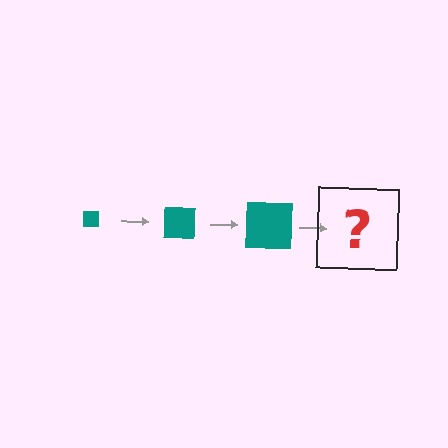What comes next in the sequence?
The next element should be a teal square, larger than the previous one.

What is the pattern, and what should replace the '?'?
The pattern is that the square gets progressively larger each step. The '?' should be a teal square, larger than the previous one.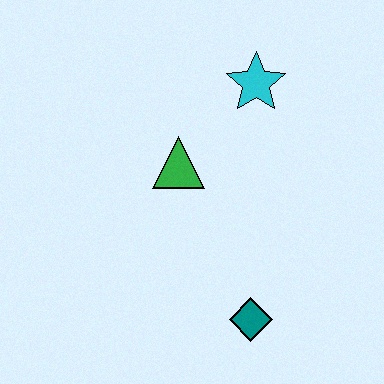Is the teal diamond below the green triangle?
Yes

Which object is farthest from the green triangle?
The teal diamond is farthest from the green triangle.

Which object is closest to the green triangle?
The cyan star is closest to the green triangle.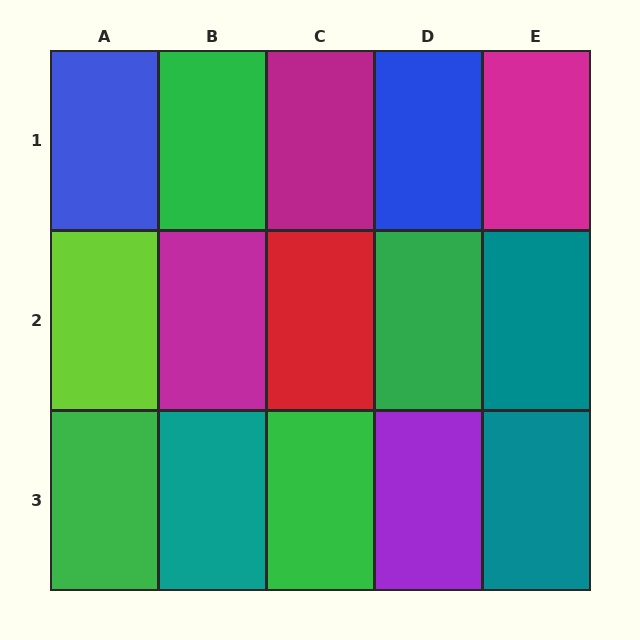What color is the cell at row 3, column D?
Purple.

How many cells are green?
4 cells are green.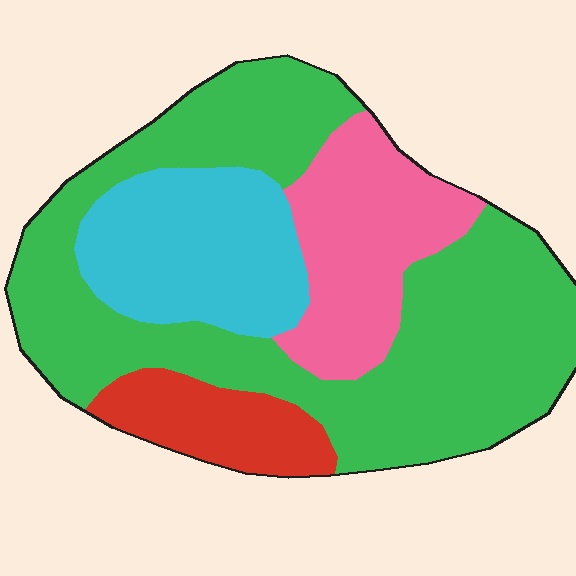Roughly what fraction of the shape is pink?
Pink covers 18% of the shape.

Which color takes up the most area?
Green, at roughly 55%.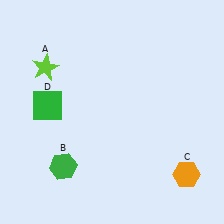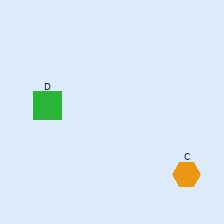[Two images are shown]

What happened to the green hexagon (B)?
The green hexagon (B) was removed in Image 2. It was in the bottom-left area of Image 1.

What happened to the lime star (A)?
The lime star (A) was removed in Image 2. It was in the top-left area of Image 1.